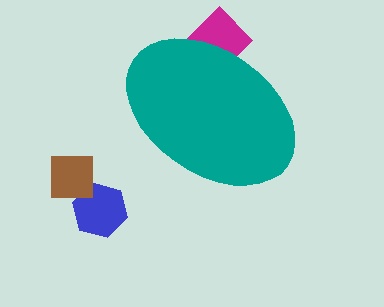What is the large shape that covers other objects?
A teal ellipse.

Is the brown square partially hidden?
No, the brown square is fully visible.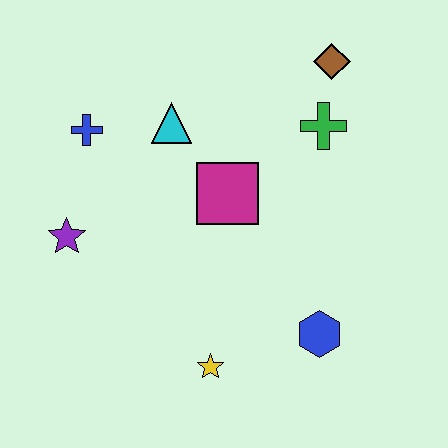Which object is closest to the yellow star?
The blue hexagon is closest to the yellow star.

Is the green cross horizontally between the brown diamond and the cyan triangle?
Yes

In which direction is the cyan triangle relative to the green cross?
The cyan triangle is to the left of the green cross.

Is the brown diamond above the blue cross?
Yes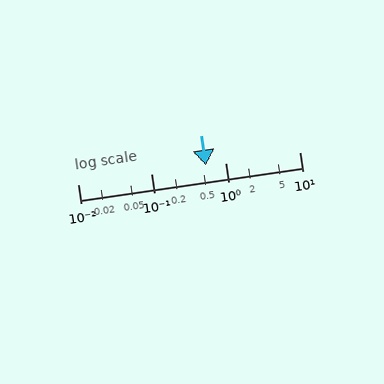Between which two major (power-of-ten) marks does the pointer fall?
The pointer is between 0.1 and 1.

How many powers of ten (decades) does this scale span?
The scale spans 3 decades, from 0.01 to 10.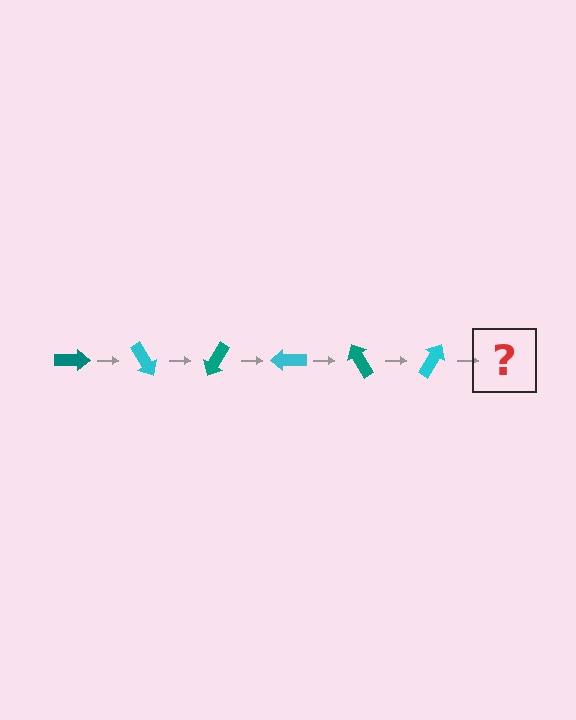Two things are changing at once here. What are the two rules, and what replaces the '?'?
The two rules are that it rotates 60 degrees each step and the color cycles through teal and cyan. The '?' should be a teal arrow, rotated 360 degrees from the start.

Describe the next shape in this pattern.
It should be a teal arrow, rotated 360 degrees from the start.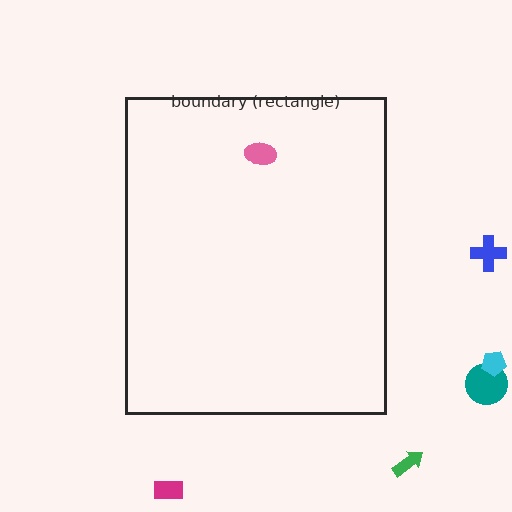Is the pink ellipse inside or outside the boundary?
Inside.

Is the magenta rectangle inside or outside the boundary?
Outside.